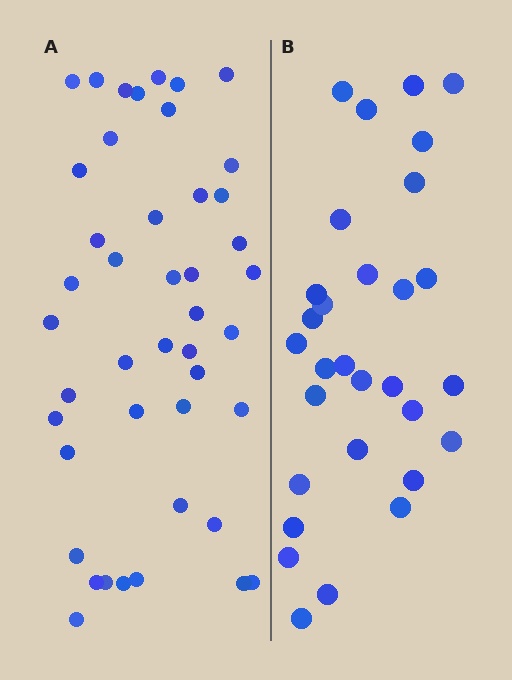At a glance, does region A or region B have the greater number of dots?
Region A (the left region) has more dots.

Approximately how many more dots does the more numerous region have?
Region A has approximately 15 more dots than region B.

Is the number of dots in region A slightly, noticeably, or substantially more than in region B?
Region A has substantially more. The ratio is roughly 1.5 to 1.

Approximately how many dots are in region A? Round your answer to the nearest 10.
About 40 dots. (The exact count is 44, which rounds to 40.)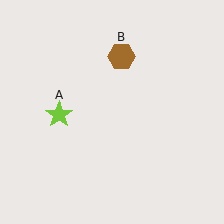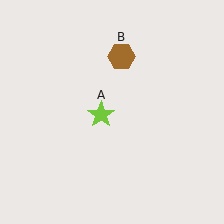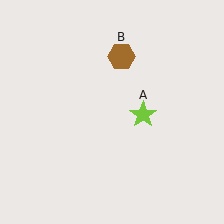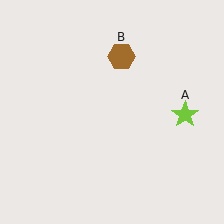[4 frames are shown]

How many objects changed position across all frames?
1 object changed position: lime star (object A).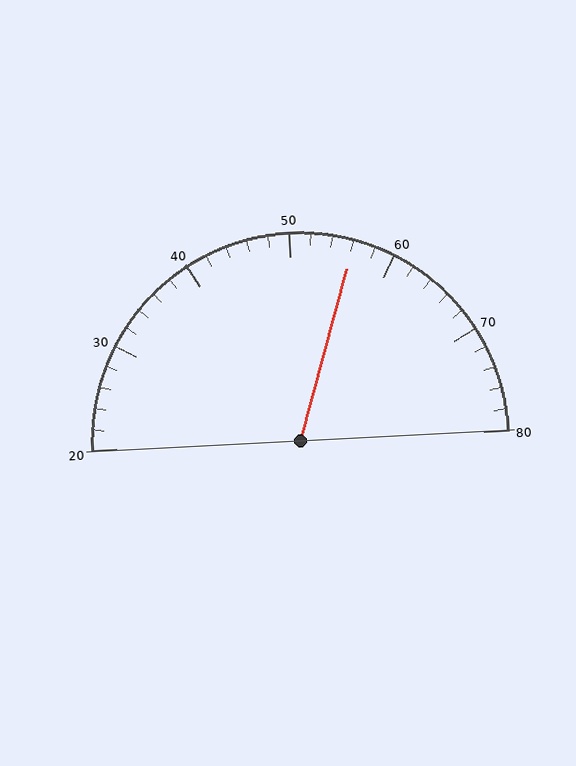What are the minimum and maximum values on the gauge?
The gauge ranges from 20 to 80.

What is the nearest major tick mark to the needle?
The nearest major tick mark is 60.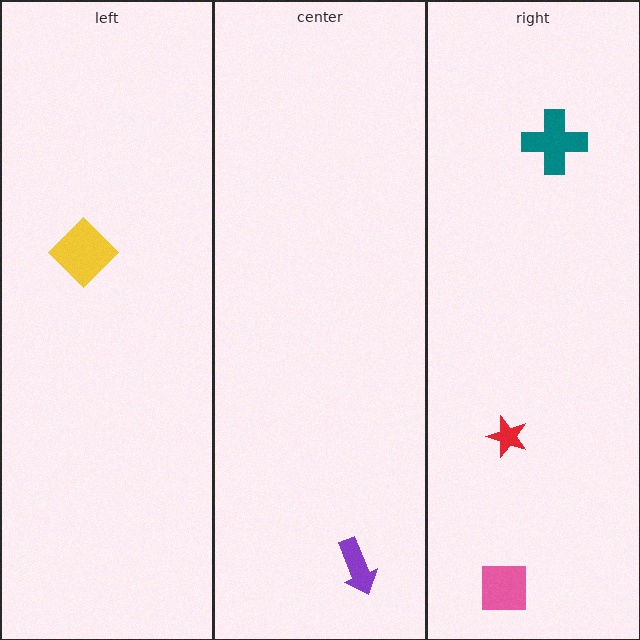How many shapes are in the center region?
1.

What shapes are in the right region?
The pink square, the red star, the teal cross.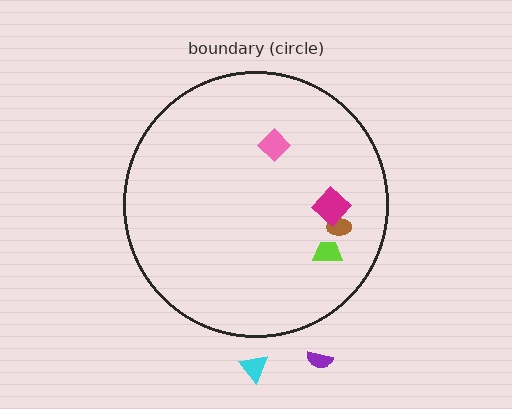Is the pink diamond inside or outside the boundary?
Inside.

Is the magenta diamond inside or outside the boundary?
Inside.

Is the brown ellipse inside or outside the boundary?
Inside.